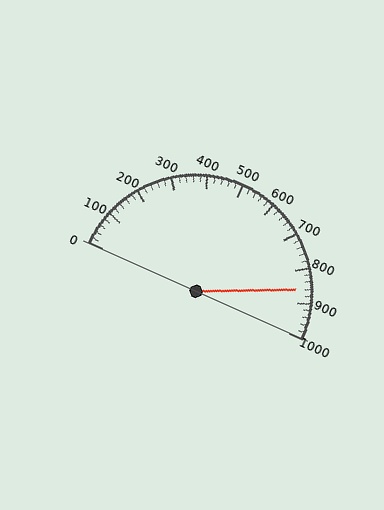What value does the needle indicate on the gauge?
The needle indicates approximately 860.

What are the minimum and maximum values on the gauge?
The gauge ranges from 0 to 1000.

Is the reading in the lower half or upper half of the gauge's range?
The reading is in the upper half of the range (0 to 1000).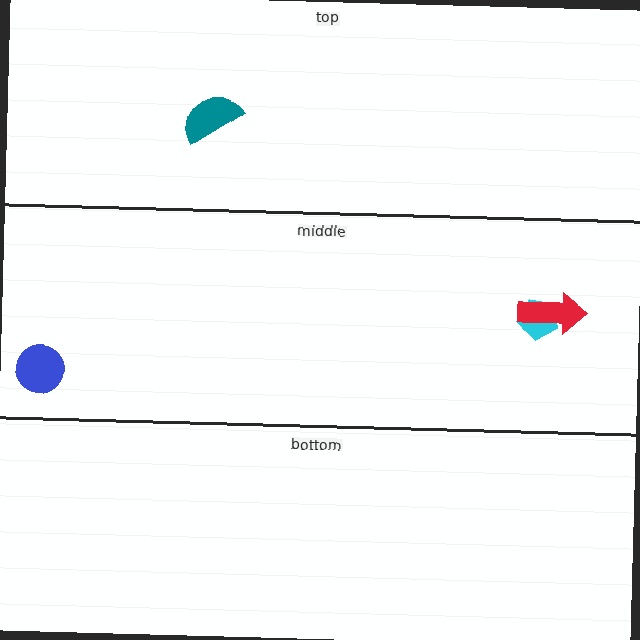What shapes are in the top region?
The teal semicircle.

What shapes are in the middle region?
The blue circle, the cyan pentagon, the red arrow.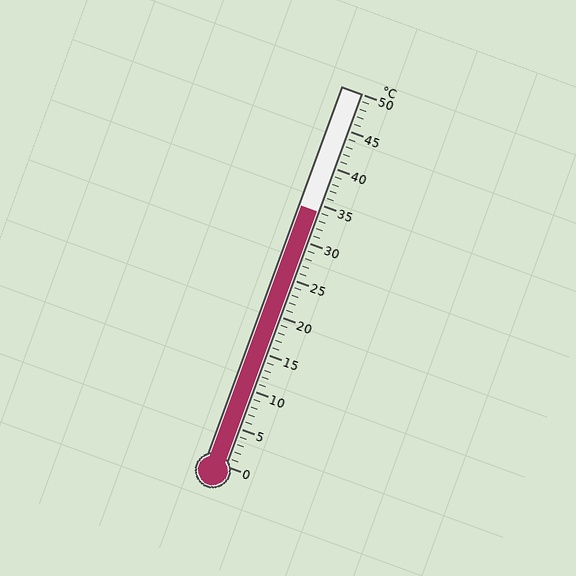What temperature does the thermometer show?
The thermometer shows approximately 34°C.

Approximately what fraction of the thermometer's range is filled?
The thermometer is filled to approximately 70% of its range.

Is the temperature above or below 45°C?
The temperature is below 45°C.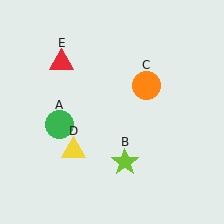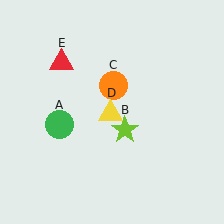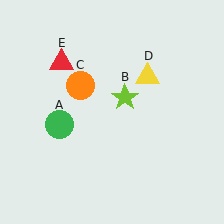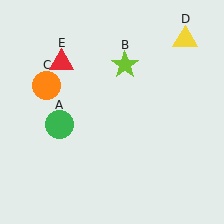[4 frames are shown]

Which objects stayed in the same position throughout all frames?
Green circle (object A) and red triangle (object E) remained stationary.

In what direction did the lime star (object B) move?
The lime star (object B) moved up.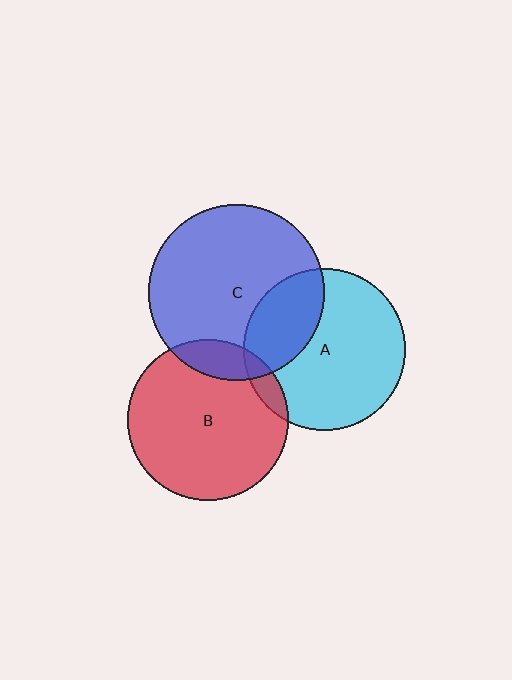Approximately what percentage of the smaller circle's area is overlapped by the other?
Approximately 5%.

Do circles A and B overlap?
Yes.